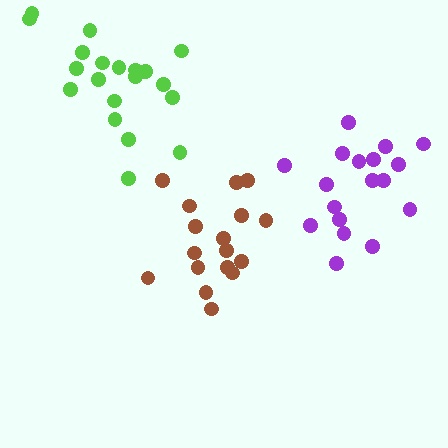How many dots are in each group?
Group 1: 18 dots, Group 2: 17 dots, Group 3: 20 dots (55 total).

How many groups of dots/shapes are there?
There are 3 groups.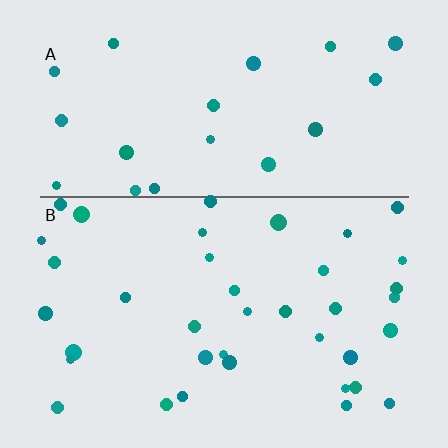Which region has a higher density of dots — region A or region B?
B (the bottom).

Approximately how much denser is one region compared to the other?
Approximately 1.8× — region B over region A.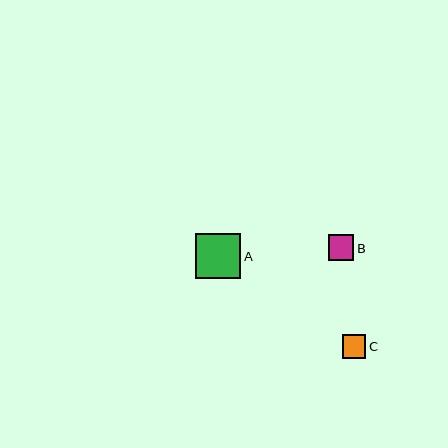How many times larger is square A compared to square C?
Square A is approximately 1.9 times the size of square C.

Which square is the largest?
Square A is the largest with a size of approximately 45 pixels.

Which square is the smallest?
Square C is the smallest with a size of approximately 23 pixels.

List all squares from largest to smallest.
From largest to smallest: A, B, C.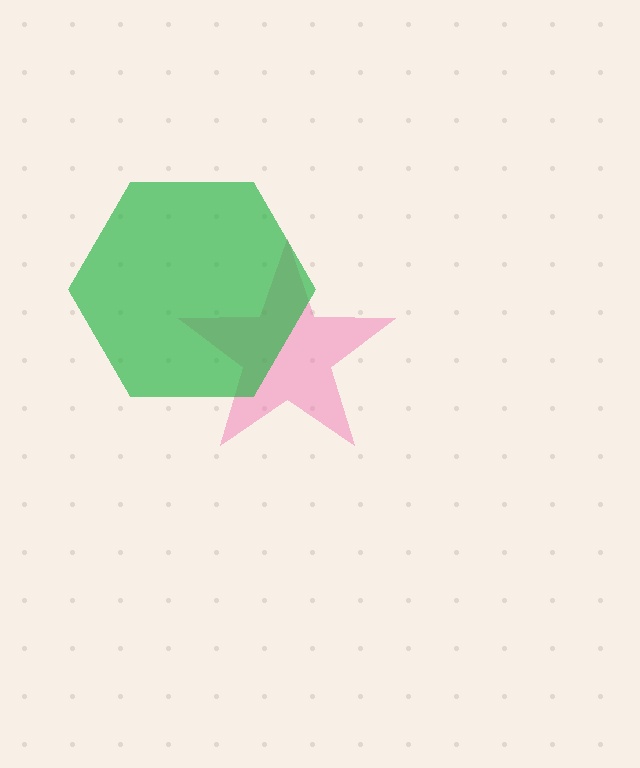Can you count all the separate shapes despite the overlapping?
Yes, there are 2 separate shapes.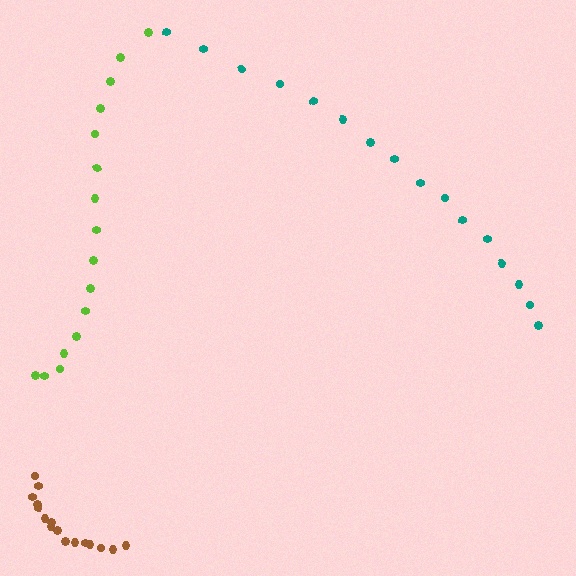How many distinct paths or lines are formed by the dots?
There are 3 distinct paths.